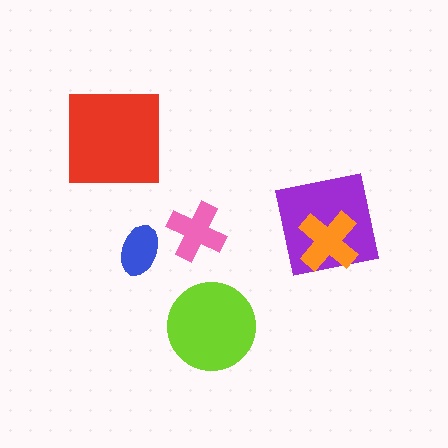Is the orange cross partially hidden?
No, no other shape covers it.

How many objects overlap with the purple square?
1 object overlaps with the purple square.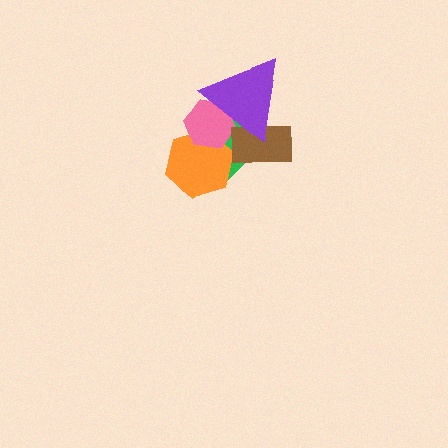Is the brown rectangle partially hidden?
Yes, it is partially covered by another shape.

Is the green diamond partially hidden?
Yes, it is partially covered by another shape.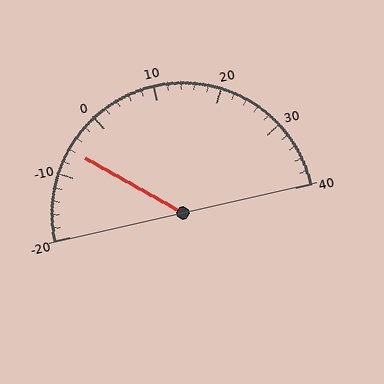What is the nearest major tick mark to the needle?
The nearest major tick mark is -10.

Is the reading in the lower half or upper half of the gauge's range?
The reading is in the lower half of the range (-20 to 40).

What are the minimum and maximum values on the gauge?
The gauge ranges from -20 to 40.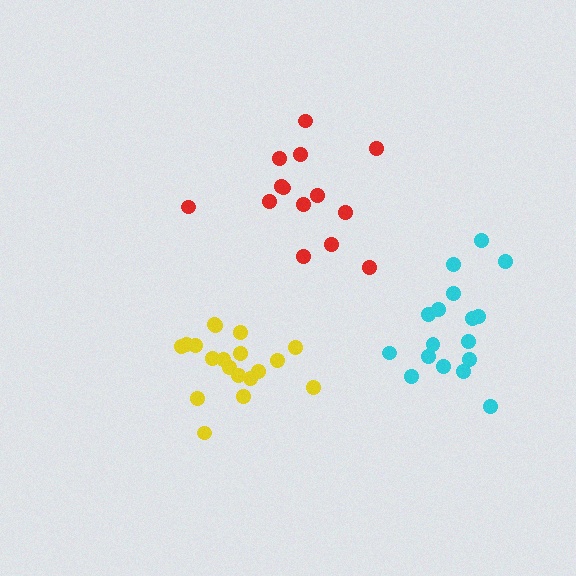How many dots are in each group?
Group 1: 17 dots, Group 2: 19 dots, Group 3: 14 dots (50 total).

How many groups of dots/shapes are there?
There are 3 groups.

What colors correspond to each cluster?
The clusters are colored: cyan, yellow, red.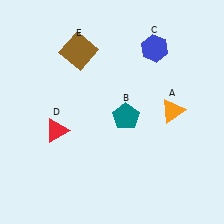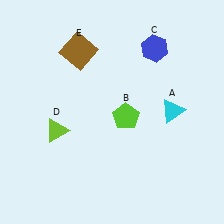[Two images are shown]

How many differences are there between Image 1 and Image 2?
There are 3 differences between the two images.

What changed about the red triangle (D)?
In Image 1, D is red. In Image 2, it changed to lime.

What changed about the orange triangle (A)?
In Image 1, A is orange. In Image 2, it changed to cyan.